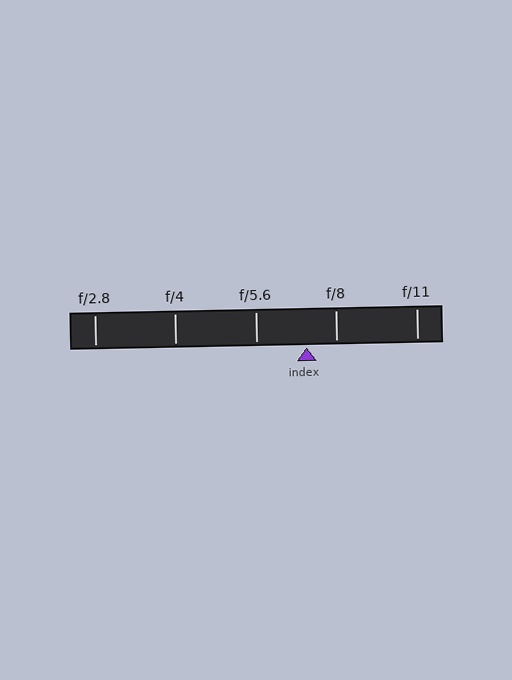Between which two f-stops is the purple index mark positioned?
The index mark is between f/5.6 and f/8.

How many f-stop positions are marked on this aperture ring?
There are 5 f-stop positions marked.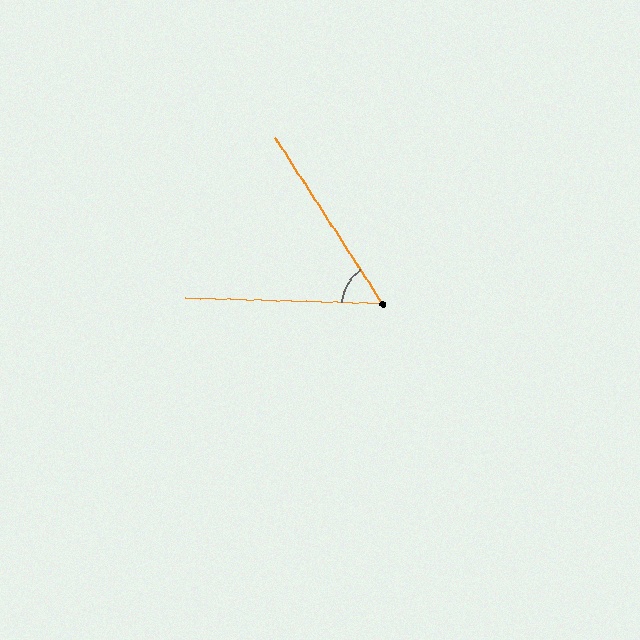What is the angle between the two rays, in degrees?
Approximately 55 degrees.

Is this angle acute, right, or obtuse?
It is acute.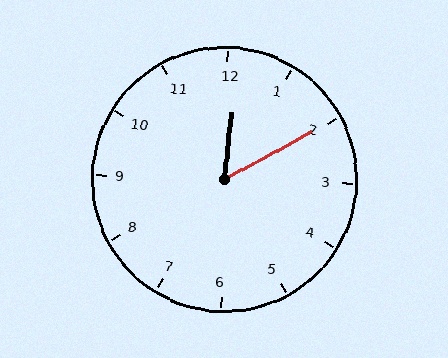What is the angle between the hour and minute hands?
Approximately 55 degrees.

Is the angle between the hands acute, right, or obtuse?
It is acute.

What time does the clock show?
12:10.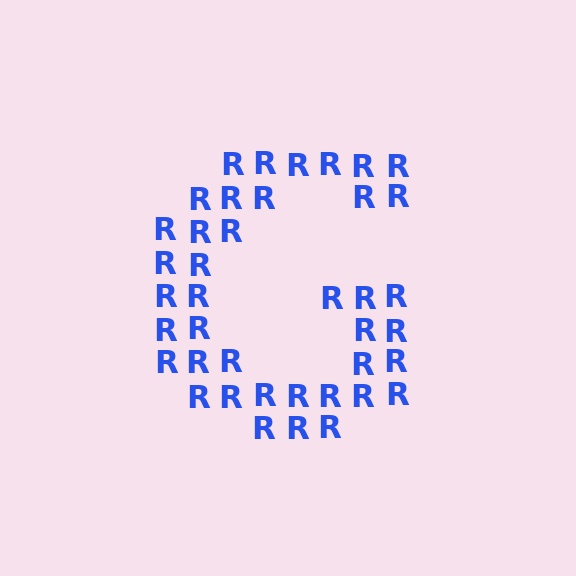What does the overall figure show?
The overall figure shows the letter G.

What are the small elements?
The small elements are letter R's.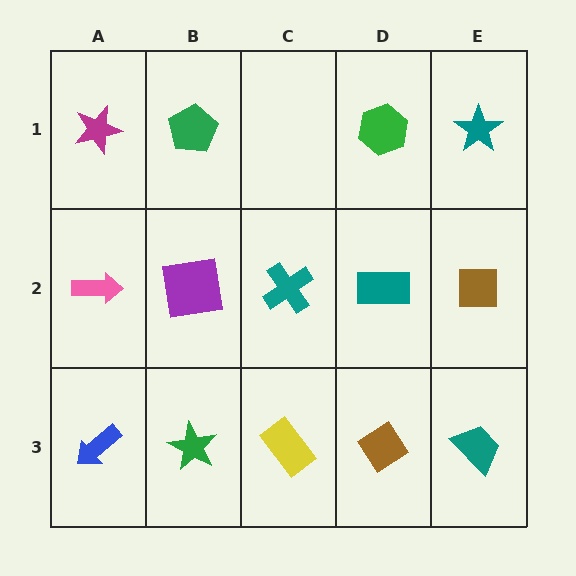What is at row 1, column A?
A magenta star.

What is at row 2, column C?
A teal cross.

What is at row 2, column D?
A teal rectangle.